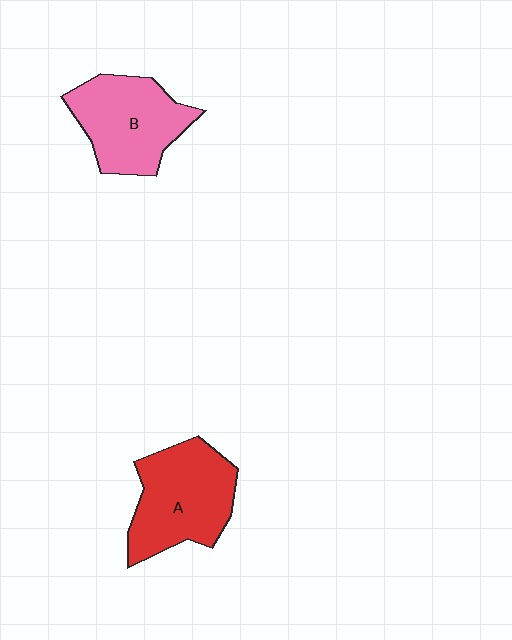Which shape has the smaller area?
Shape B (pink).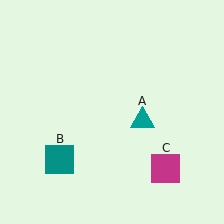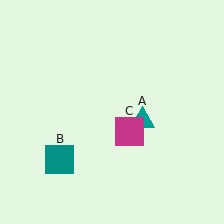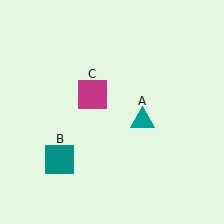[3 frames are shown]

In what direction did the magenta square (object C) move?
The magenta square (object C) moved up and to the left.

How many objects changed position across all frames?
1 object changed position: magenta square (object C).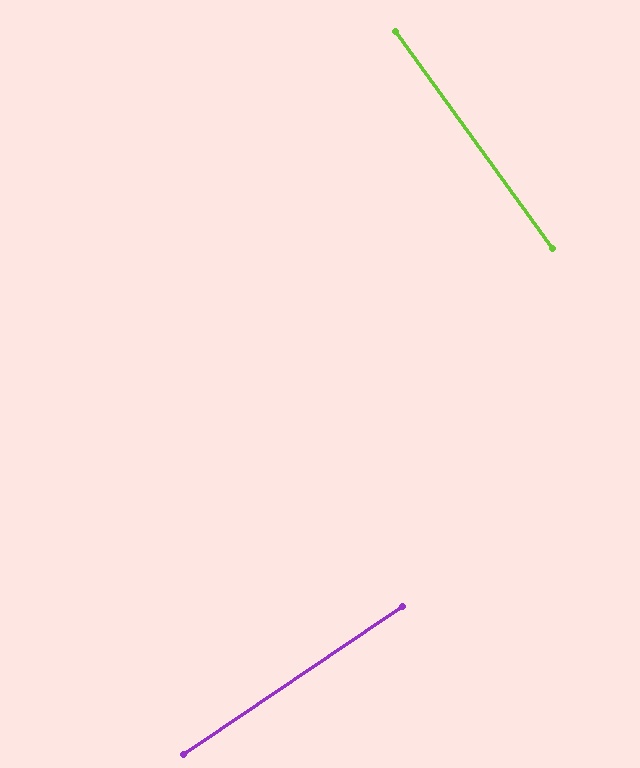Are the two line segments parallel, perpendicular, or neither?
Perpendicular — they meet at approximately 88°.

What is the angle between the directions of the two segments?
Approximately 88 degrees.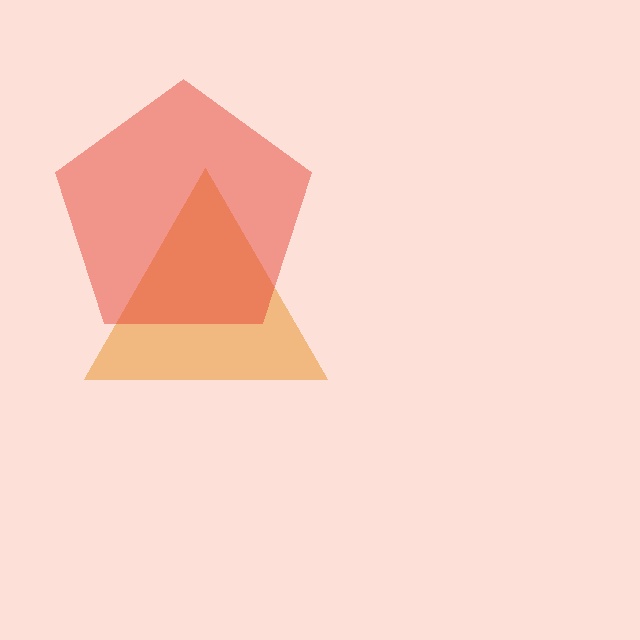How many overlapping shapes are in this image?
There are 2 overlapping shapes in the image.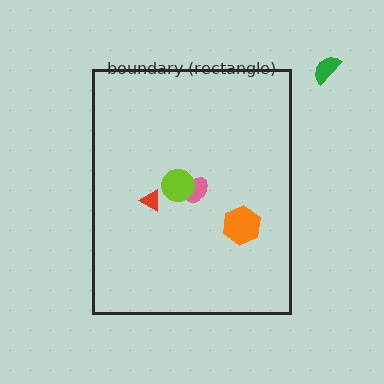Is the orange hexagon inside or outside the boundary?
Inside.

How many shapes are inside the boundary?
4 inside, 1 outside.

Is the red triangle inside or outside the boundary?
Inside.